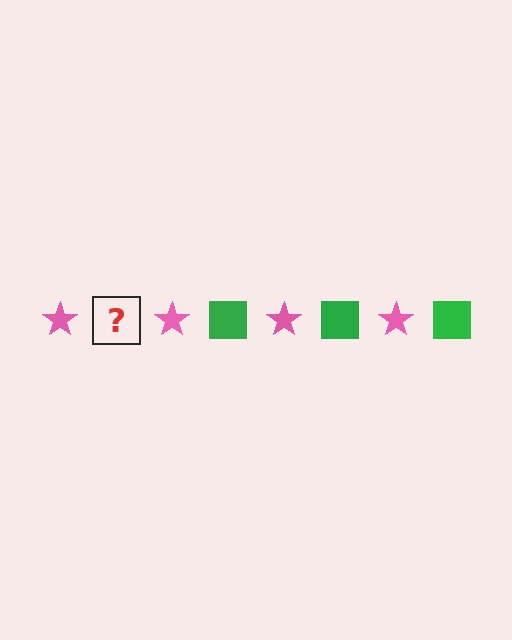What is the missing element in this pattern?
The missing element is a green square.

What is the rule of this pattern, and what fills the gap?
The rule is that the pattern alternates between pink star and green square. The gap should be filled with a green square.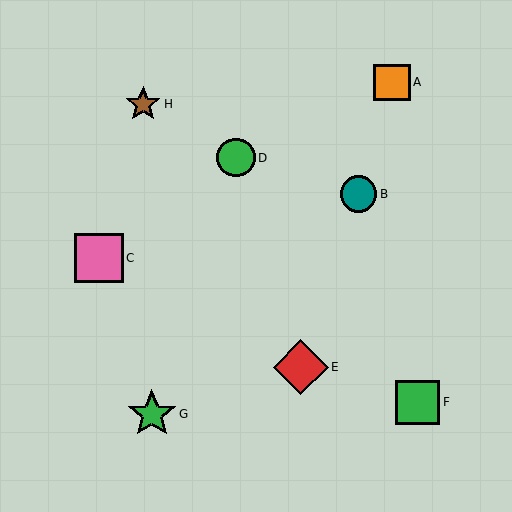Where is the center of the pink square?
The center of the pink square is at (99, 258).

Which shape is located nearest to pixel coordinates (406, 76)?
The orange square (labeled A) at (392, 82) is nearest to that location.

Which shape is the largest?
The red diamond (labeled E) is the largest.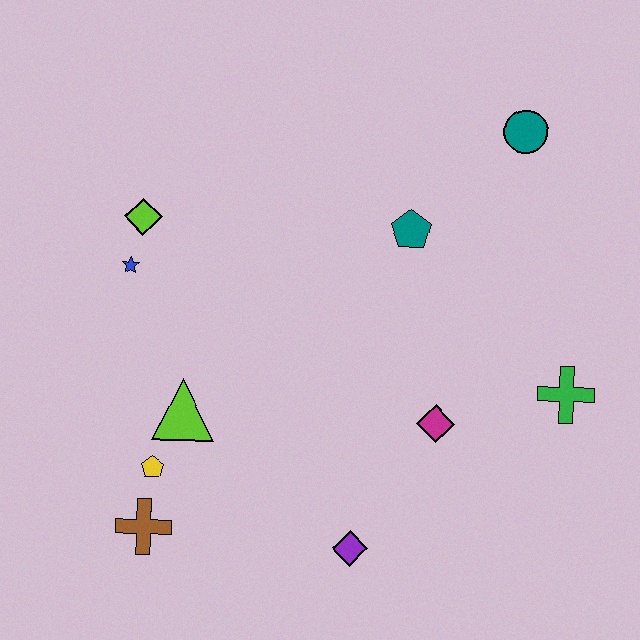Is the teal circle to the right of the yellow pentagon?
Yes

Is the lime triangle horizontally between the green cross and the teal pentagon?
No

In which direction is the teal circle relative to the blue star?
The teal circle is to the right of the blue star.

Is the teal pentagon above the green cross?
Yes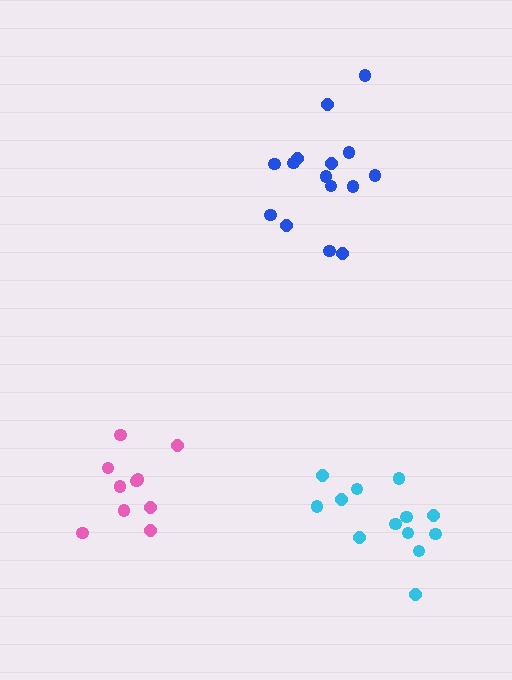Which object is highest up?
The blue cluster is topmost.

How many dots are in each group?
Group 1: 15 dots, Group 2: 13 dots, Group 3: 10 dots (38 total).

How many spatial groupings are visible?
There are 3 spatial groupings.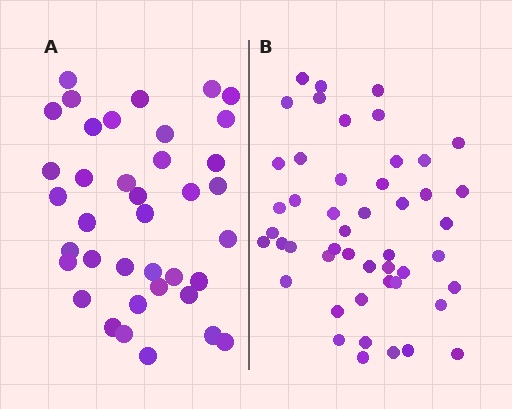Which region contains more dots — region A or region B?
Region B (the right region) has more dots.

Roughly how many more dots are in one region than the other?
Region B has roughly 10 or so more dots than region A.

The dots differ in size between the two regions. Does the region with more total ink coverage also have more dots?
No. Region A has more total ink coverage because its dots are larger, but region B actually contains more individual dots. Total area can be misleading — the number of items is what matters here.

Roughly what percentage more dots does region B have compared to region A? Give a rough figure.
About 25% more.